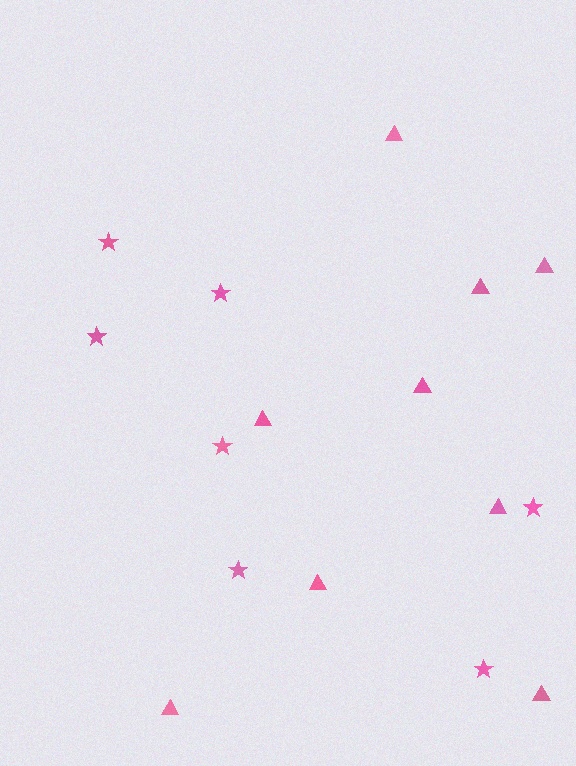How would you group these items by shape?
There are 2 groups: one group of stars (7) and one group of triangles (9).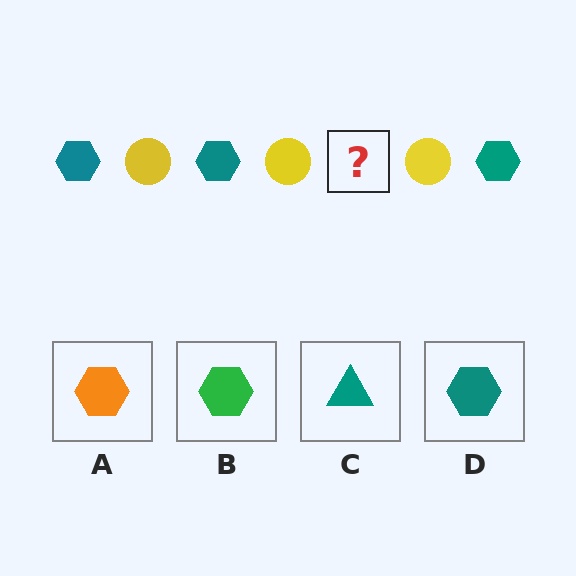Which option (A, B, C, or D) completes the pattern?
D.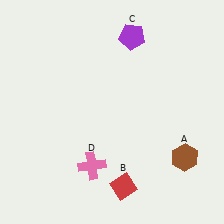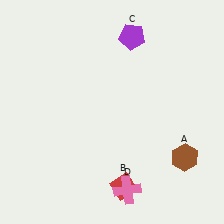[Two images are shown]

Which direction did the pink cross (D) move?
The pink cross (D) moved right.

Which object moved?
The pink cross (D) moved right.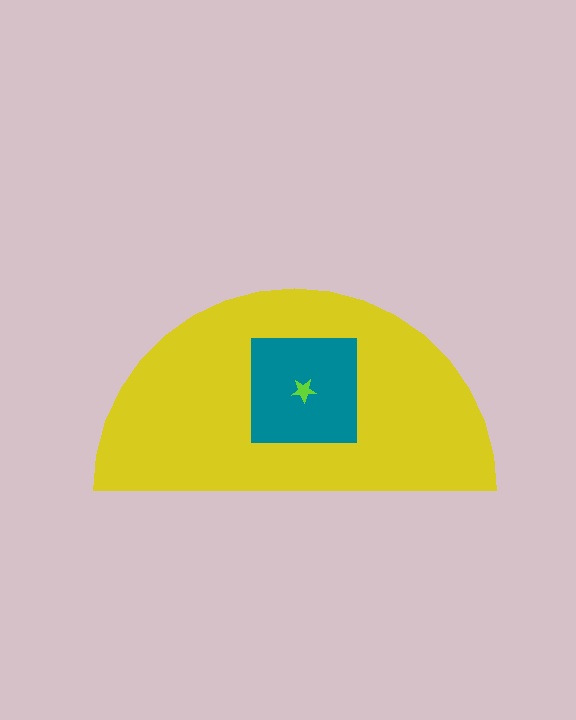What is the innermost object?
The lime star.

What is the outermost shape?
The yellow semicircle.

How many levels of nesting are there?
3.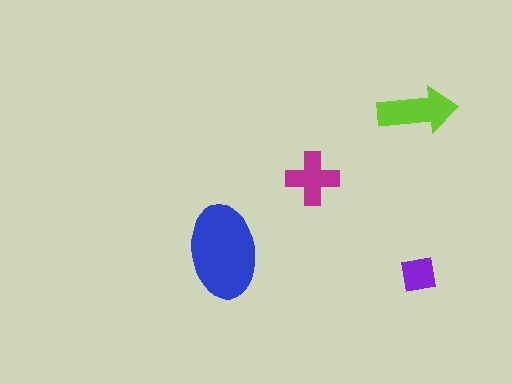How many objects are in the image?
There are 4 objects in the image.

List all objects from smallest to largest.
The purple square, the magenta cross, the lime arrow, the blue ellipse.